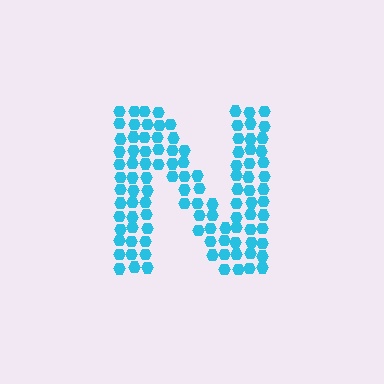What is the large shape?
The large shape is the letter N.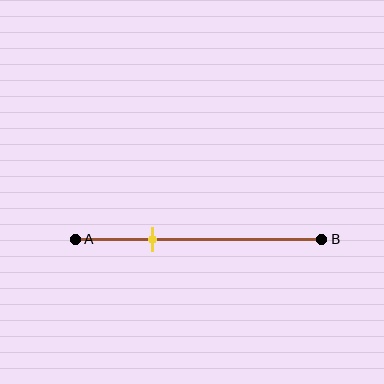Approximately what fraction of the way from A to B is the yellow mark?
The yellow mark is approximately 30% of the way from A to B.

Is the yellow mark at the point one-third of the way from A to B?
Yes, the mark is approximately at the one-third point.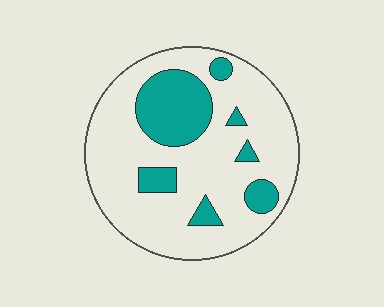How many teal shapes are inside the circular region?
7.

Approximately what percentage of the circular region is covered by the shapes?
Approximately 25%.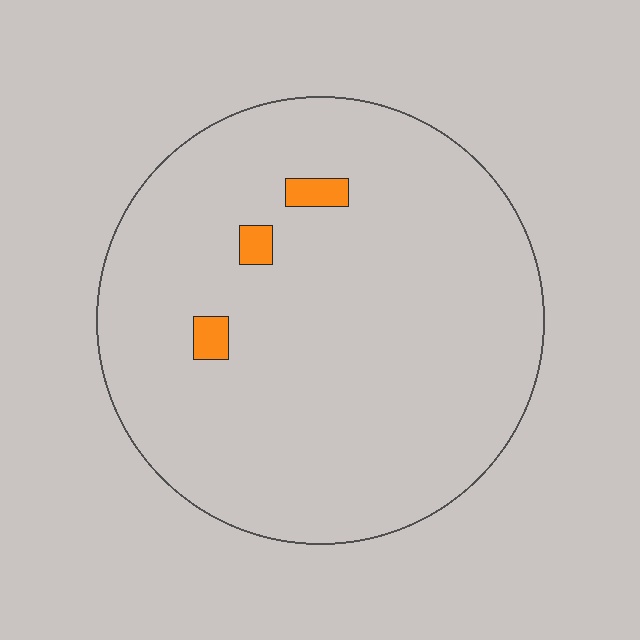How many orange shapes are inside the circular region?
3.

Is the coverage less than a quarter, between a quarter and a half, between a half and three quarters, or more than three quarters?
Less than a quarter.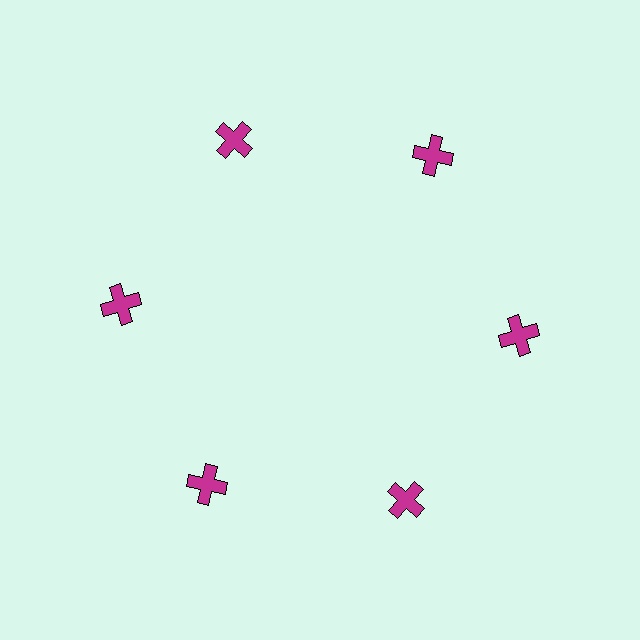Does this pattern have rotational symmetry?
Yes, this pattern has 6-fold rotational symmetry. It looks the same after rotating 60 degrees around the center.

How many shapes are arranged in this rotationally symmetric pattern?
There are 6 shapes, arranged in 6 groups of 1.